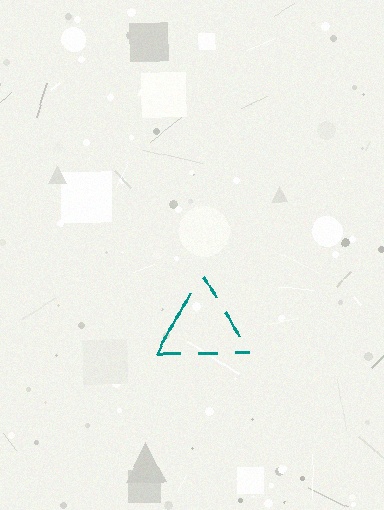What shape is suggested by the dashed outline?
The dashed outline suggests a triangle.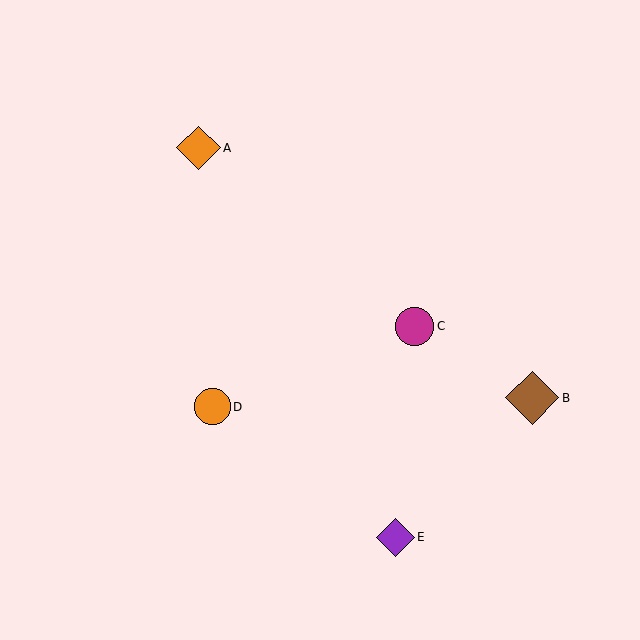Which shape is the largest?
The brown diamond (labeled B) is the largest.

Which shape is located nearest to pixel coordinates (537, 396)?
The brown diamond (labeled B) at (532, 398) is nearest to that location.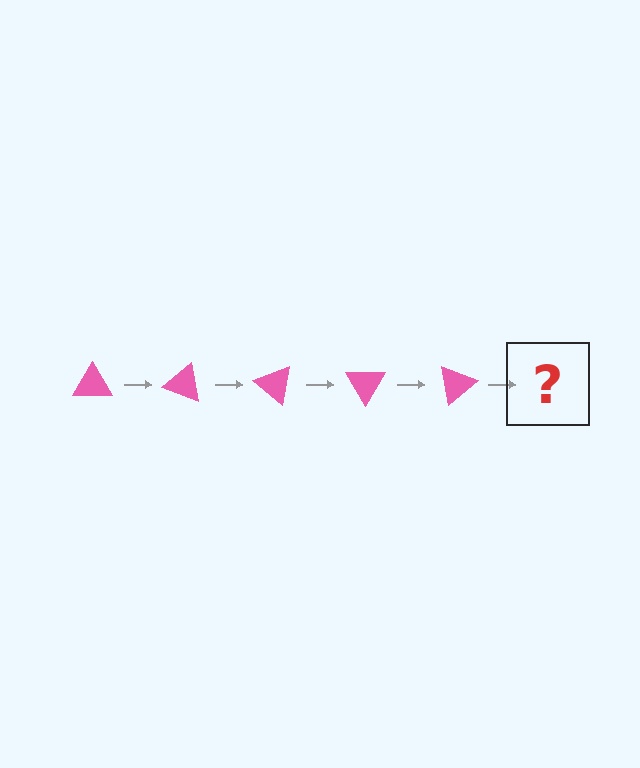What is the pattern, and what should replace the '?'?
The pattern is that the triangle rotates 20 degrees each step. The '?' should be a pink triangle rotated 100 degrees.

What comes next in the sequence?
The next element should be a pink triangle rotated 100 degrees.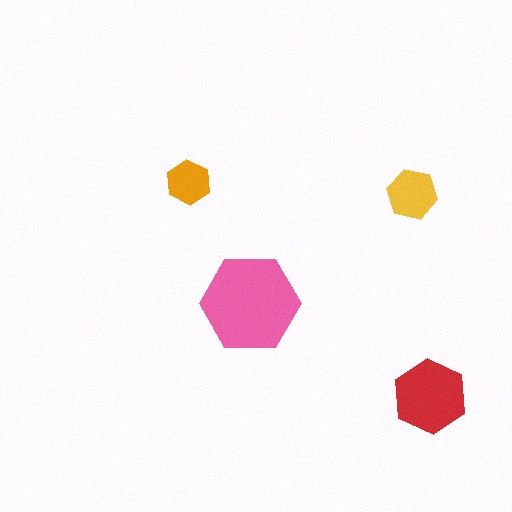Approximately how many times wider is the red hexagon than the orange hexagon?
About 1.5 times wider.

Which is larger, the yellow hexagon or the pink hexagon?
The pink one.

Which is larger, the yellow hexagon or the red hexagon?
The red one.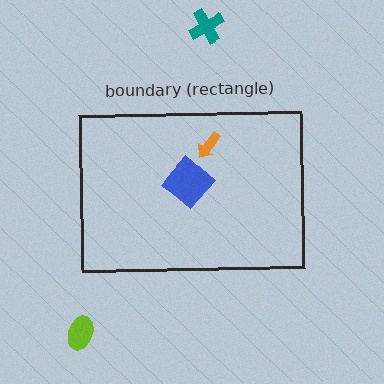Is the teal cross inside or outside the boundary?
Outside.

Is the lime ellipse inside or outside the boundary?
Outside.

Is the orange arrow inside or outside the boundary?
Inside.